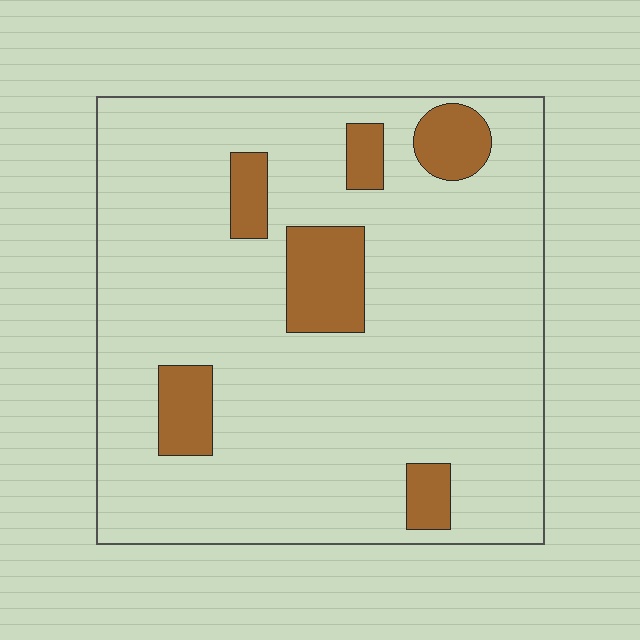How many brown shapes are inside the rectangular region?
6.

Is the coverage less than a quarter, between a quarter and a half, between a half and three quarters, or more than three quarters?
Less than a quarter.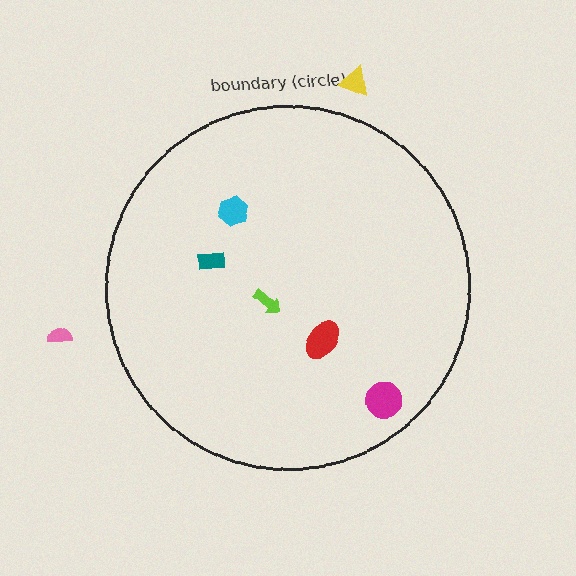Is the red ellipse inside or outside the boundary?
Inside.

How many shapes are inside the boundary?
5 inside, 2 outside.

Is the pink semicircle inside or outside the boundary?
Outside.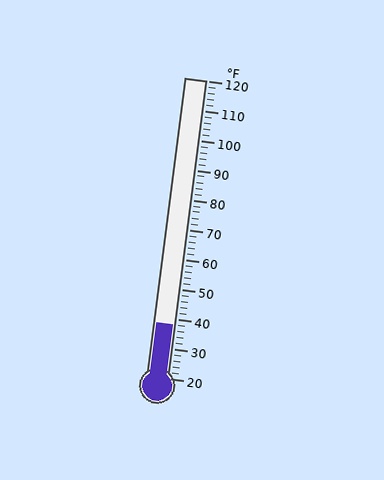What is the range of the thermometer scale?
The thermometer scale ranges from 20°F to 120°F.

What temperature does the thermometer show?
The thermometer shows approximately 38°F.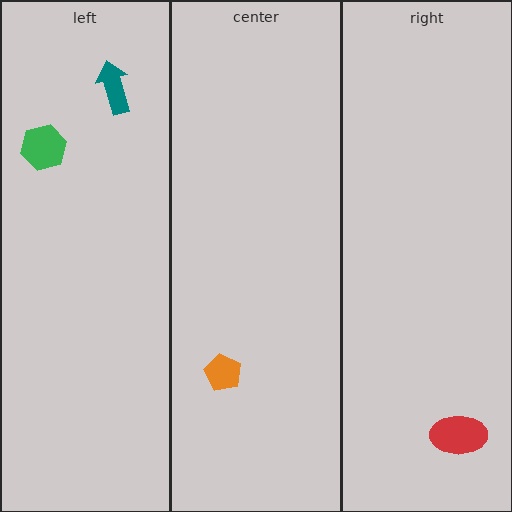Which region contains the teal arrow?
The left region.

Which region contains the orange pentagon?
The center region.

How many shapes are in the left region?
2.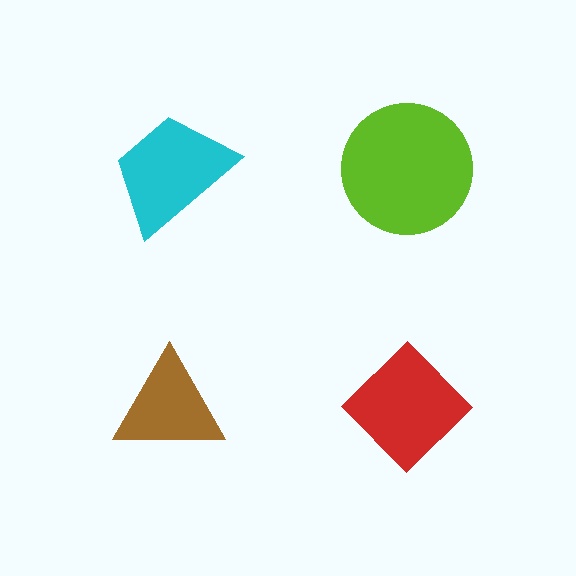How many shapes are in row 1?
2 shapes.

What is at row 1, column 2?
A lime circle.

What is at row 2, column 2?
A red diamond.